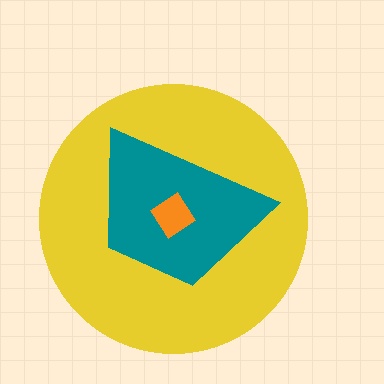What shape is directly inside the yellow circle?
The teal trapezoid.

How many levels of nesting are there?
3.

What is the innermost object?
The orange diamond.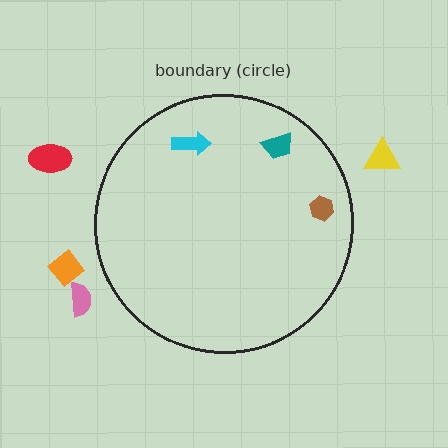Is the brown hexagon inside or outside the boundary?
Inside.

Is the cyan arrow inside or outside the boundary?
Inside.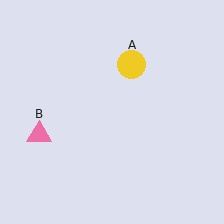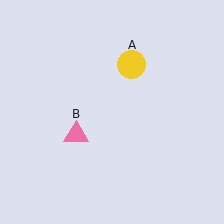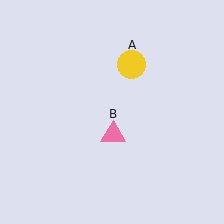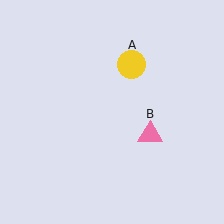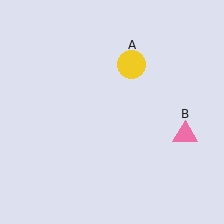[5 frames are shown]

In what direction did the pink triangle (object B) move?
The pink triangle (object B) moved right.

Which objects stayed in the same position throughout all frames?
Yellow circle (object A) remained stationary.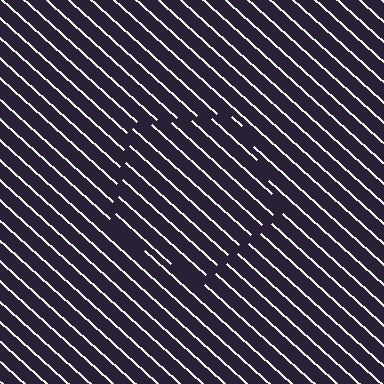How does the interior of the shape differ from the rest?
The interior of the shape contains the same grating, shifted by half a period — the contour is defined by the phase discontinuity where line-ends from the inner and outer gratings abut.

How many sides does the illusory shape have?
5 sides — the line-ends trace a pentagon.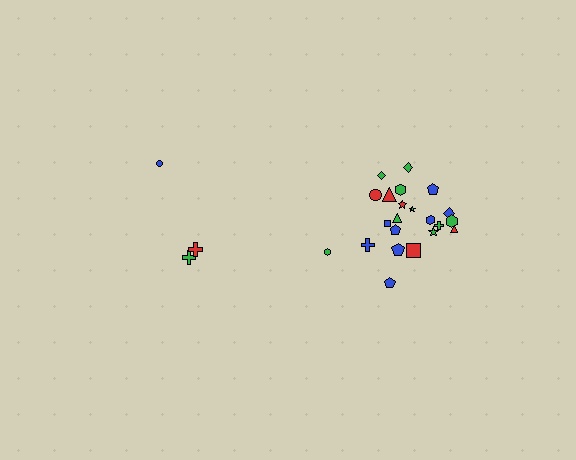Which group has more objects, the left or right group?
The right group.